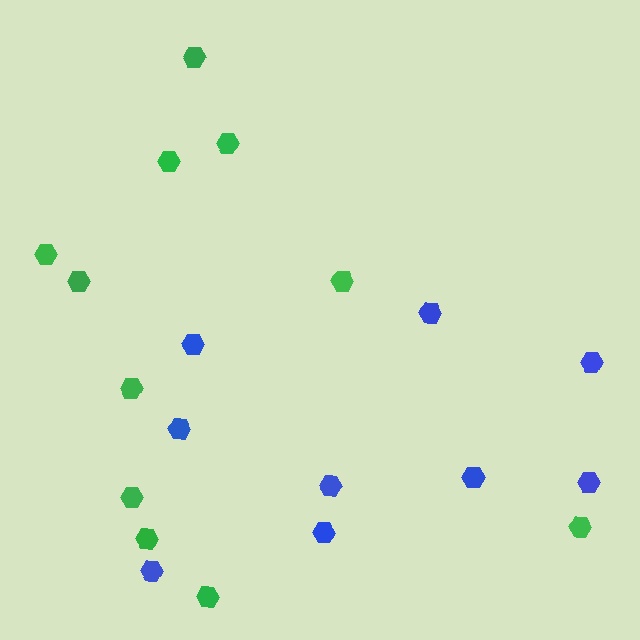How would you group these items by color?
There are 2 groups: one group of green hexagons (11) and one group of blue hexagons (9).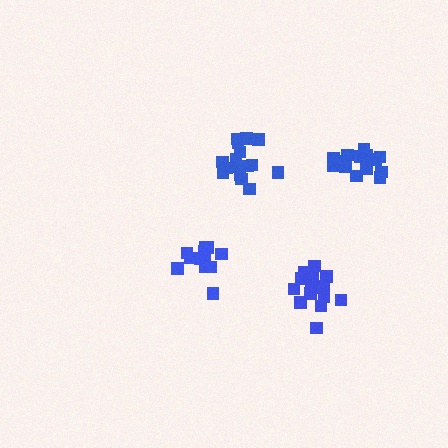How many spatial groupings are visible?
There are 4 spatial groupings.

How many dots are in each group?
Group 1: 17 dots, Group 2: 15 dots, Group 3: 15 dots, Group 4: 12 dots (59 total).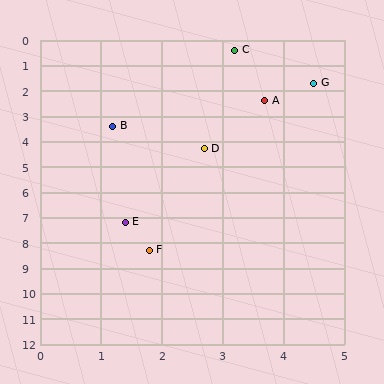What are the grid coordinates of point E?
Point E is at approximately (1.4, 7.2).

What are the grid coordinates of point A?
Point A is at approximately (3.7, 2.4).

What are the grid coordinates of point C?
Point C is at approximately (3.2, 0.4).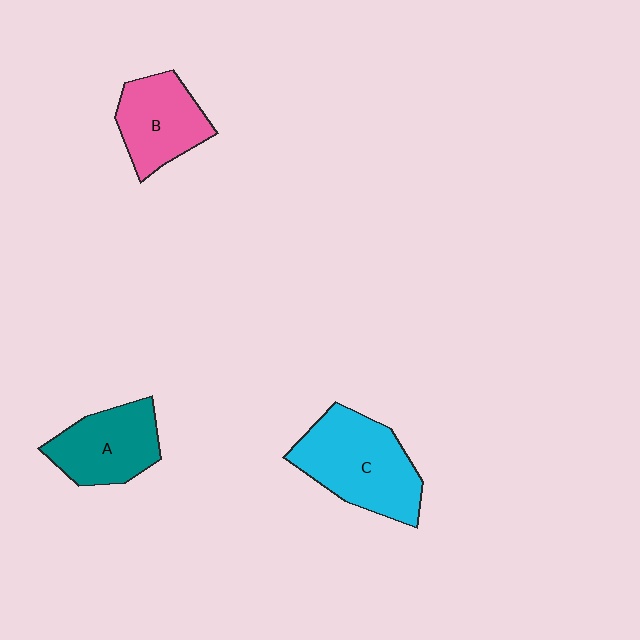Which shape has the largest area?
Shape C (cyan).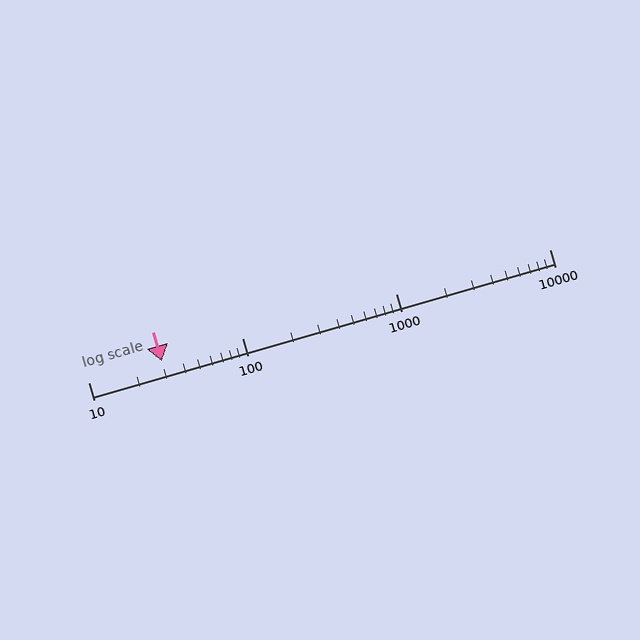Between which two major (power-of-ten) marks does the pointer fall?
The pointer is between 10 and 100.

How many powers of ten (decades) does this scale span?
The scale spans 3 decades, from 10 to 10000.